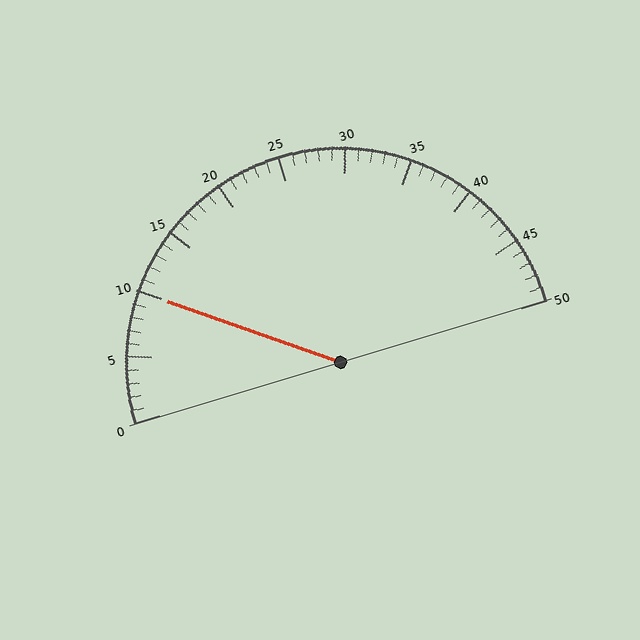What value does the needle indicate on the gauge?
The needle indicates approximately 10.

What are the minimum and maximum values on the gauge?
The gauge ranges from 0 to 50.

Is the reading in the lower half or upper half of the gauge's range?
The reading is in the lower half of the range (0 to 50).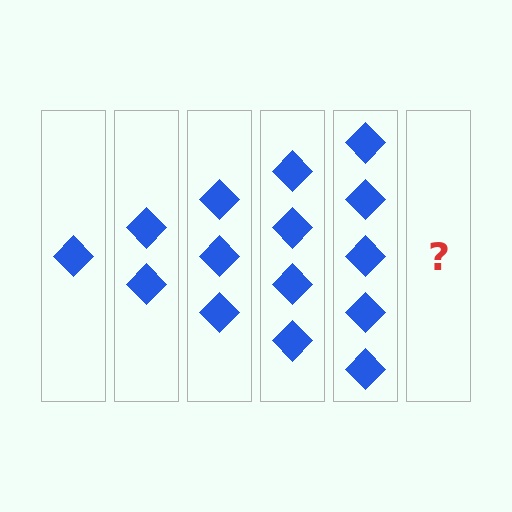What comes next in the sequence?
The next element should be 6 diamonds.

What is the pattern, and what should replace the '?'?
The pattern is that each step adds one more diamond. The '?' should be 6 diamonds.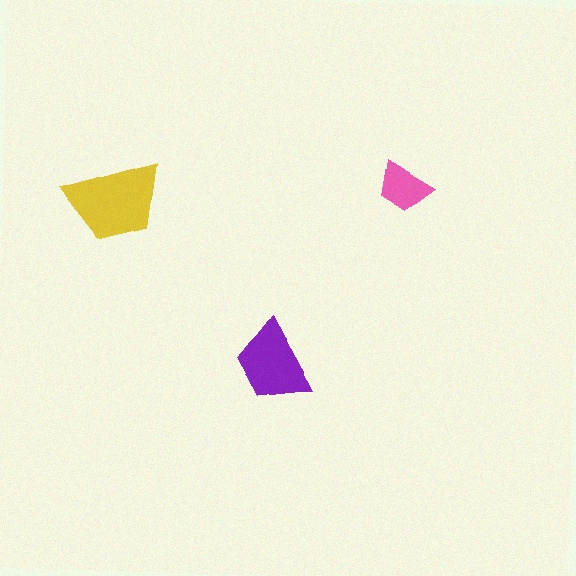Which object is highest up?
The pink trapezoid is topmost.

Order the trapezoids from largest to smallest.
the yellow one, the purple one, the pink one.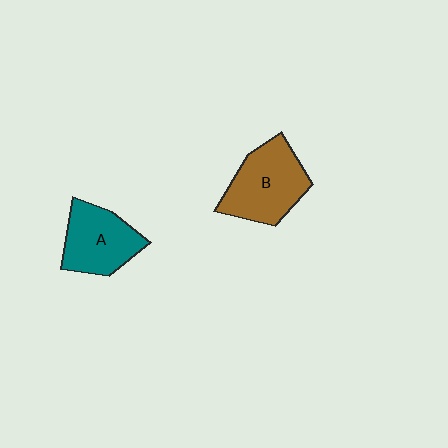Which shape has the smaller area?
Shape A (teal).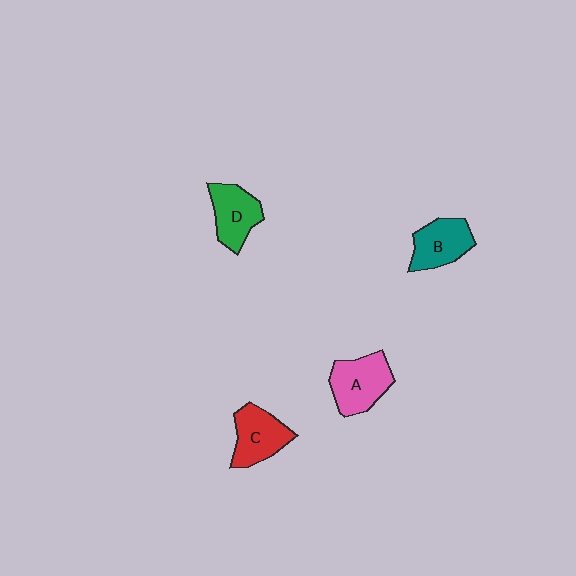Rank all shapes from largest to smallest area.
From largest to smallest: A (pink), C (red), B (teal), D (green).